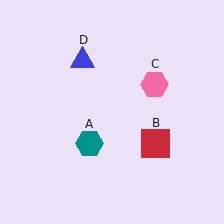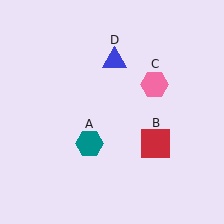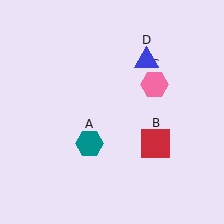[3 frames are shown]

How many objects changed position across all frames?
1 object changed position: blue triangle (object D).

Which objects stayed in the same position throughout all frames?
Teal hexagon (object A) and red square (object B) and pink hexagon (object C) remained stationary.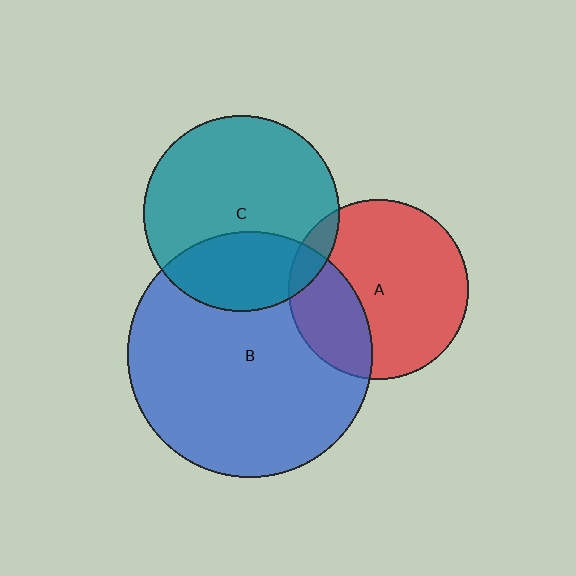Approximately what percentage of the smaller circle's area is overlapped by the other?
Approximately 30%.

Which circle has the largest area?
Circle B (blue).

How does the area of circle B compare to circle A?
Approximately 1.9 times.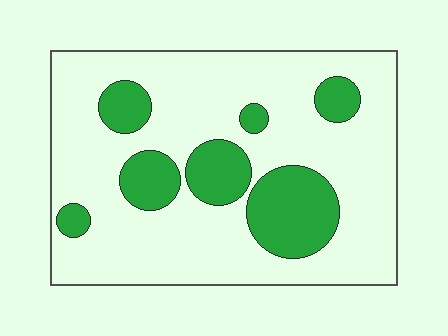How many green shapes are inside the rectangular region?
7.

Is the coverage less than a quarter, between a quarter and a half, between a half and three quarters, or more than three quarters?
Less than a quarter.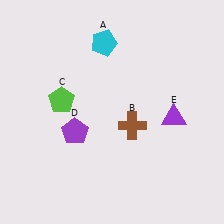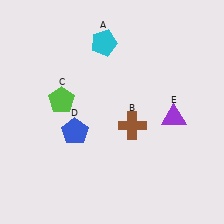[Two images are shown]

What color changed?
The pentagon (D) changed from purple in Image 1 to blue in Image 2.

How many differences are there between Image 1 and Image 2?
There is 1 difference between the two images.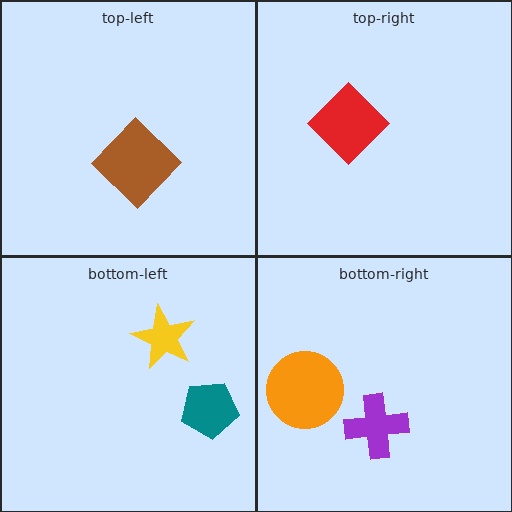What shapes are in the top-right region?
The red diamond.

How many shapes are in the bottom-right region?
2.